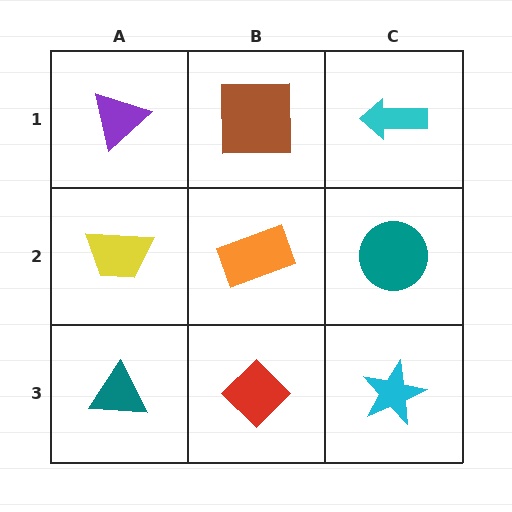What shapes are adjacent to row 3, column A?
A yellow trapezoid (row 2, column A), a red diamond (row 3, column B).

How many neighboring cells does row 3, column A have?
2.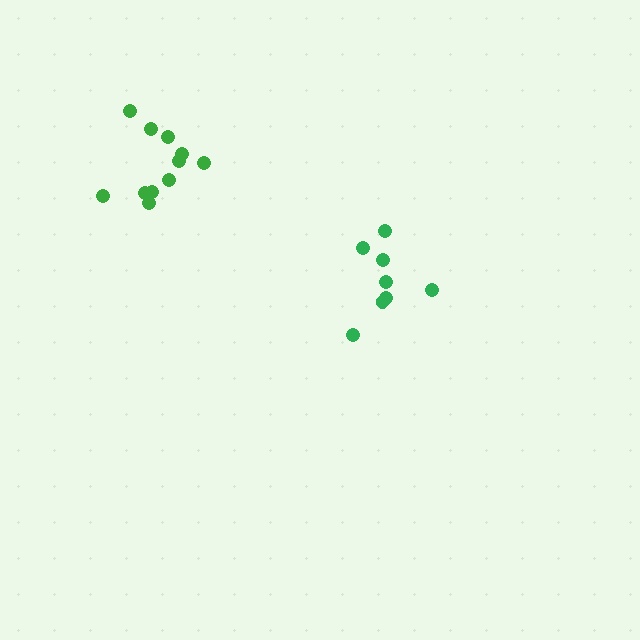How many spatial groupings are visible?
There are 2 spatial groupings.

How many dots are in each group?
Group 1: 8 dots, Group 2: 11 dots (19 total).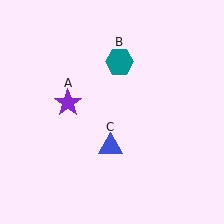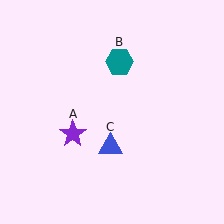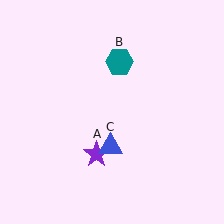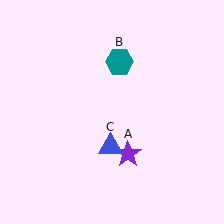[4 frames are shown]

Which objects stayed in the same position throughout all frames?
Teal hexagon (object B) and blue triangle (object C) remained stationary.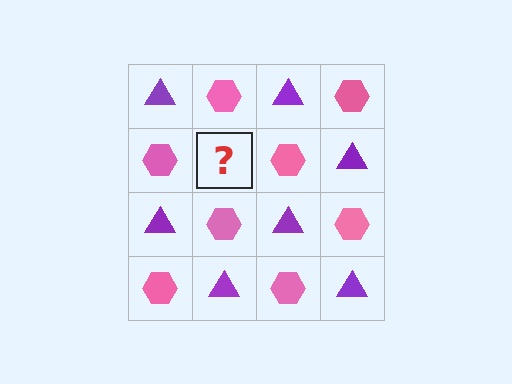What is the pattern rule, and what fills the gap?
The rule is that it alternates purple triangle and pink hexagon in a checkerboard pattern. The gap should be filled with a purple triangle.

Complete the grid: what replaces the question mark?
The question mark should be replaced with a purple triangle.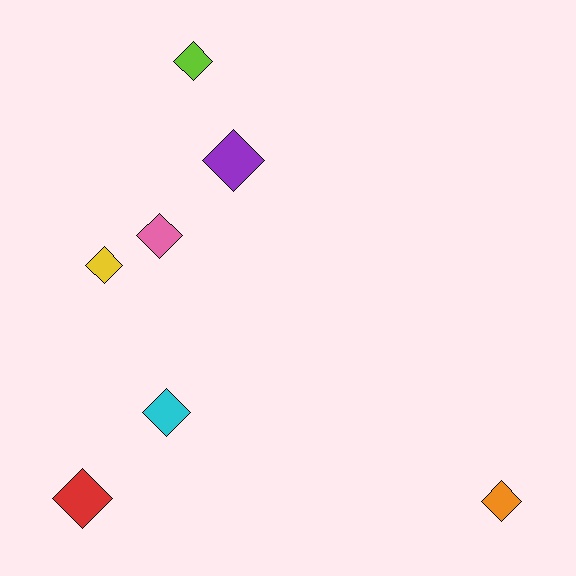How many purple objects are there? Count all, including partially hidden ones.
There is 1 purple object.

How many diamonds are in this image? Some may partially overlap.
There are 7 diamonds.